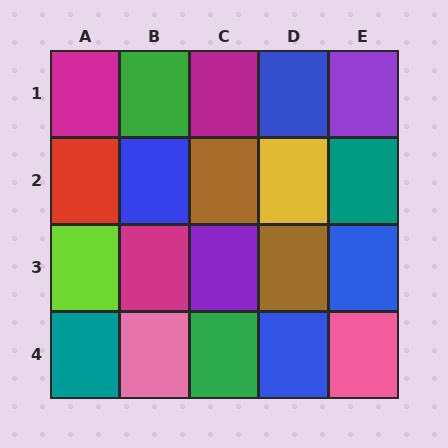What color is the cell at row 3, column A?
Lime.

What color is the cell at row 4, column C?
Green.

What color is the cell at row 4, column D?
Blue.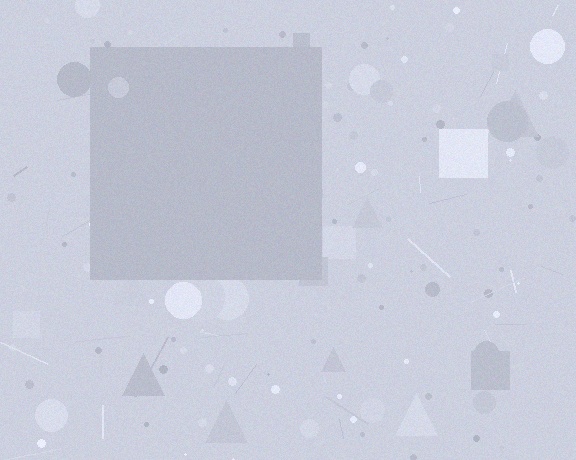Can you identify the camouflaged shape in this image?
The camouflaged shape is a square.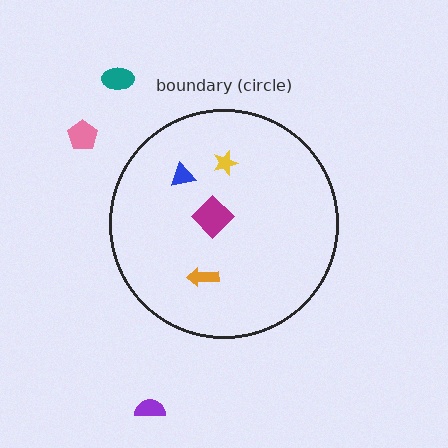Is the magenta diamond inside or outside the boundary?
Inside.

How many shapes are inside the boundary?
4 inside, 3 outside.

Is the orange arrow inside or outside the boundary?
Inside.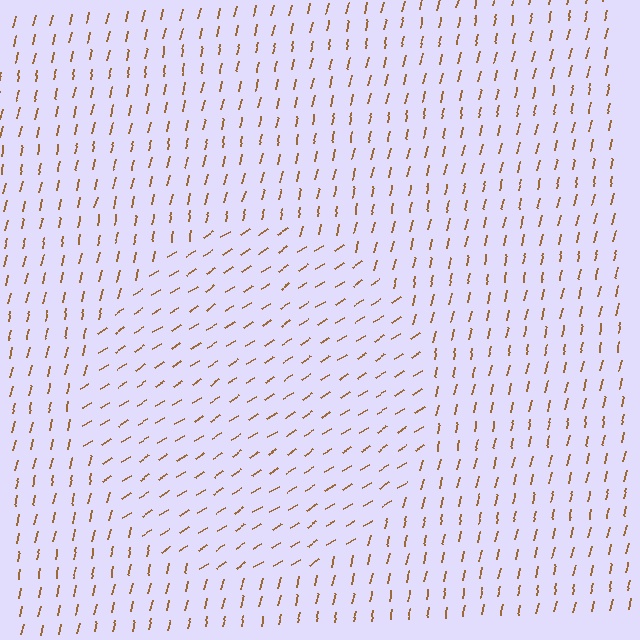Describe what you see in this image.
The image is filled with small brown line segments. A circle region in the image has lines oriented differently from the surrounding lines, creating a visible texture boundary.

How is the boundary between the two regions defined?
The boundary is defined purely by a change in line orientation (approximately 45 degrees difference). All lines are the same color and thickness.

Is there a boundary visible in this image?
Yes, there is a texture boundary formed by a change in line orientation.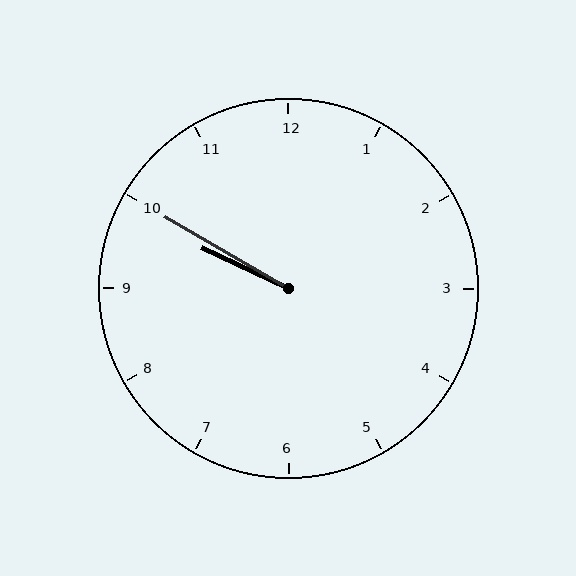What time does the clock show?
9:50.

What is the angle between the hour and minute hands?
Approximately 5 degrees.